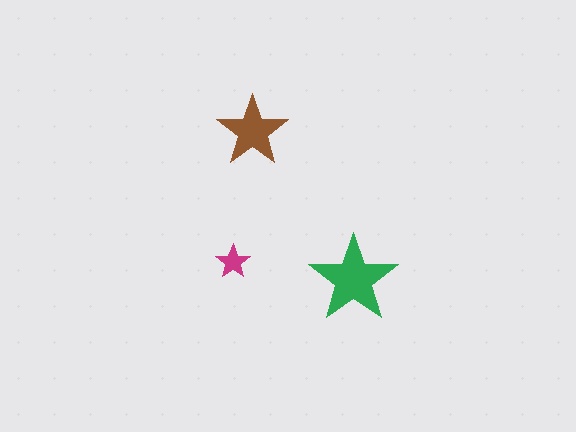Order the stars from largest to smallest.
the green one, the brown one, the magenta one.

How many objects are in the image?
There are 3 objects in the image.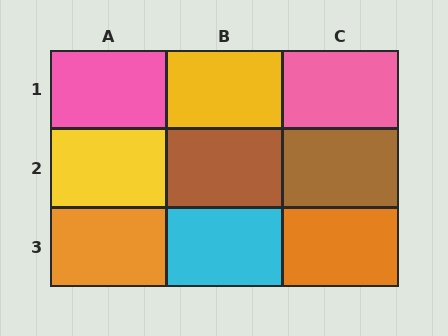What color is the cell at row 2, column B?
Brown.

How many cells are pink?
2 cells are pink.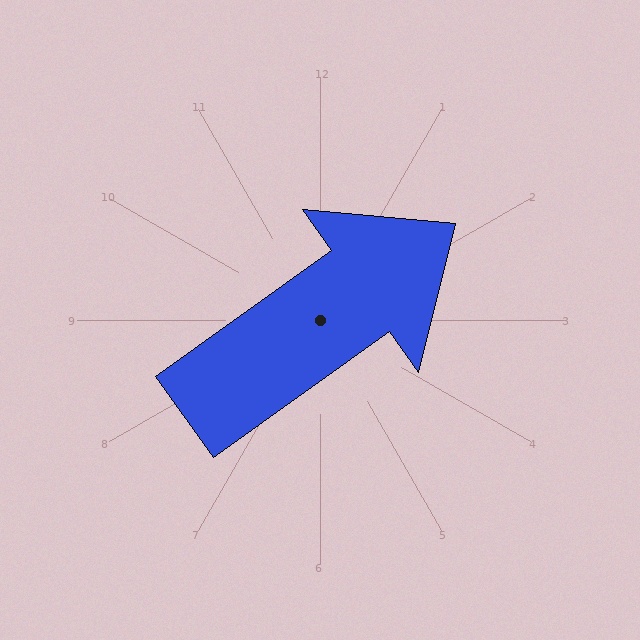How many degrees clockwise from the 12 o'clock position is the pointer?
Approximately 54 degrees.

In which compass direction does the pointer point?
Northeast.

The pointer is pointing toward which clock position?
Roughly 2 o'clock.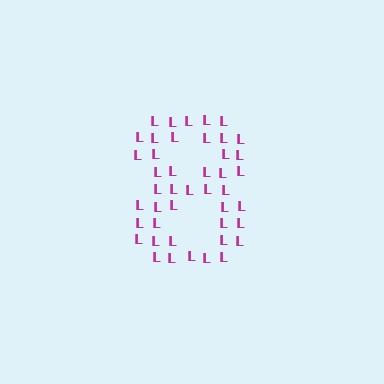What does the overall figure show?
The overall figure shows the digit 8.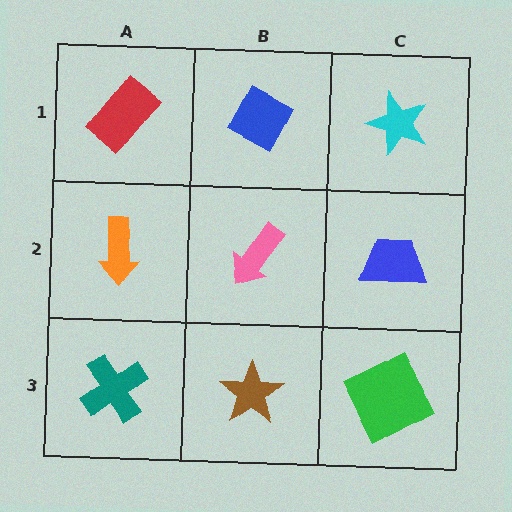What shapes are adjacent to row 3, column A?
An orange arrow (row 2, column A), a brown star (row 3, column B).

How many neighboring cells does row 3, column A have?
2.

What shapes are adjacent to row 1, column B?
A pink arrow (row 2, column B), a red rectangle (row 1, column A), a cyan star (row 1, column C).